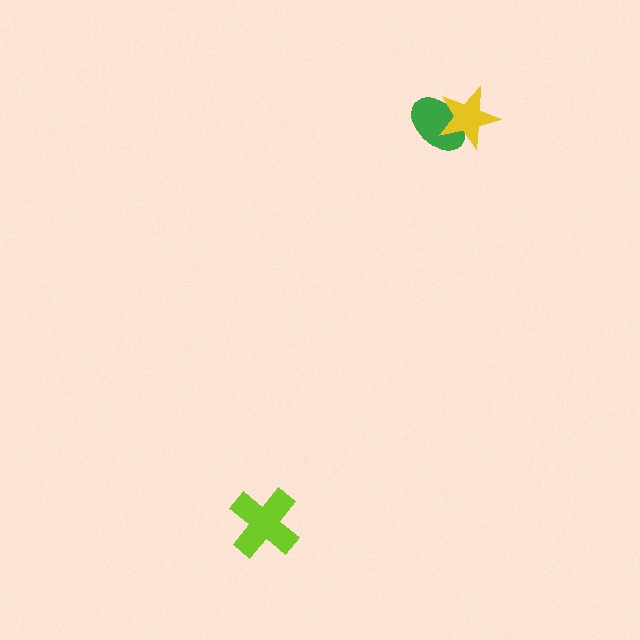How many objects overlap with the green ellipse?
1 object overlaps with the green ellipse.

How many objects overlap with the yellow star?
1 object overlaps with the yellow star.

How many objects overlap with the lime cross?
0 objects overlap with the lime cross.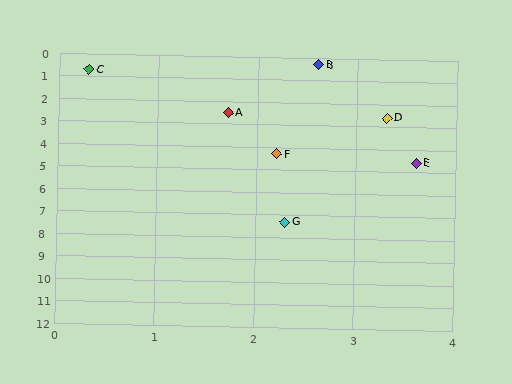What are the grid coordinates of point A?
Point A is at approximately (1.7, 2.5).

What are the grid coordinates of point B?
Point B is at approximately (2.6, 0.3).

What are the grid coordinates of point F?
Point F is at approximately (2.2, 4.3).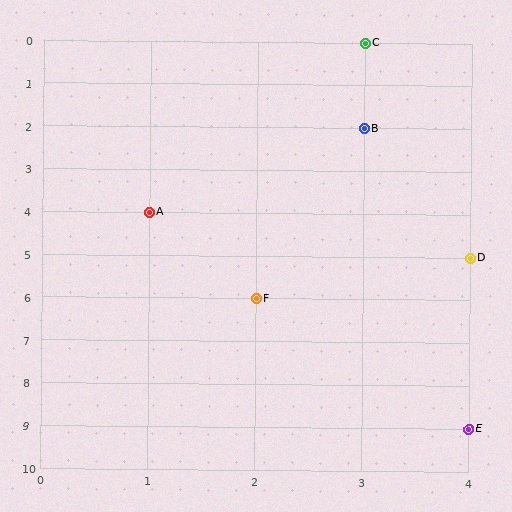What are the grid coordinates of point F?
Point F is at grid coordinates (2, 6).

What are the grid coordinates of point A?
Point A is at grid coordinates (1, 4).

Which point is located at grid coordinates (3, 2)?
Point B is at (3, 2).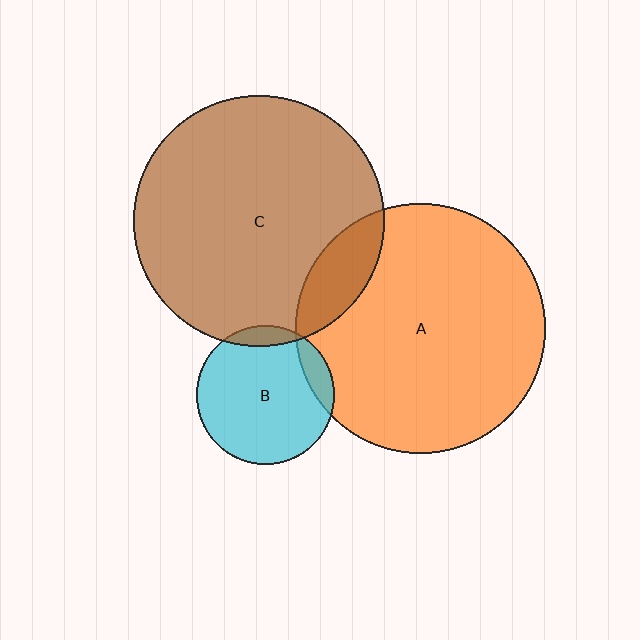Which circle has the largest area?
Circle C (brown).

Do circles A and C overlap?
Yes.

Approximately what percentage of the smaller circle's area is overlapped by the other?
Approximately 10%.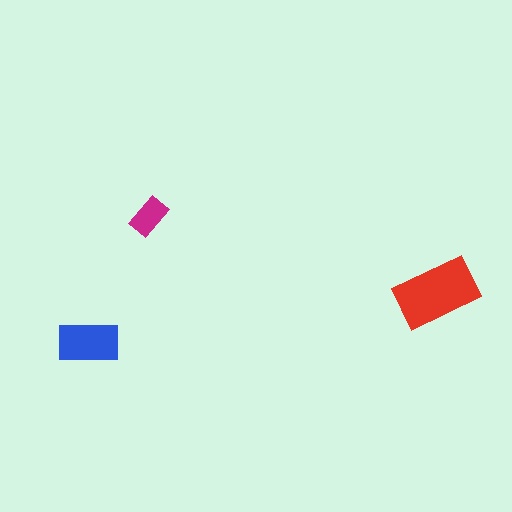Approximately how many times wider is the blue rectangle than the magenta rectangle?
About 1.5 times wider.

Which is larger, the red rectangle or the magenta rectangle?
The red one.